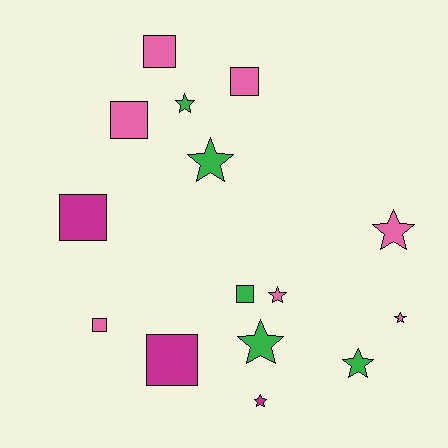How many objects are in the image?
There are 15 objects.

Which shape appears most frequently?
Star, with 8 objects.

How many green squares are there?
There is 1 green square.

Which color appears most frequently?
Pink, with 7 objects.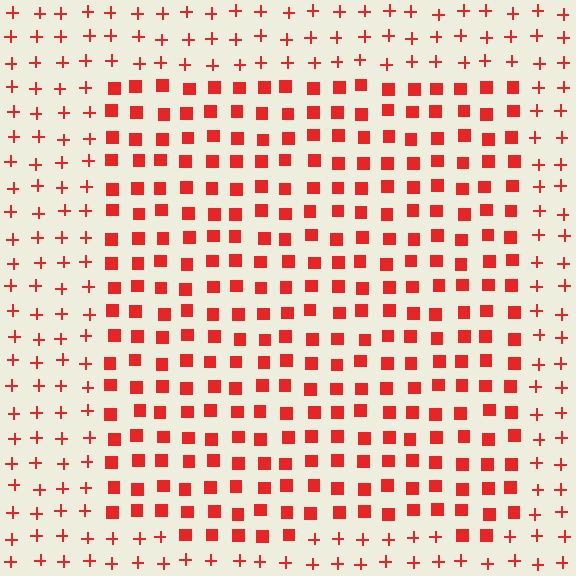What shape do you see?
I see a rectangle.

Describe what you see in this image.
The image is filled with small red elements arranged in a uniform grid. A rectangle-shaped region contains squares, while the surrounding area contains plus signs. The boundary is defined purely by the change in element shape.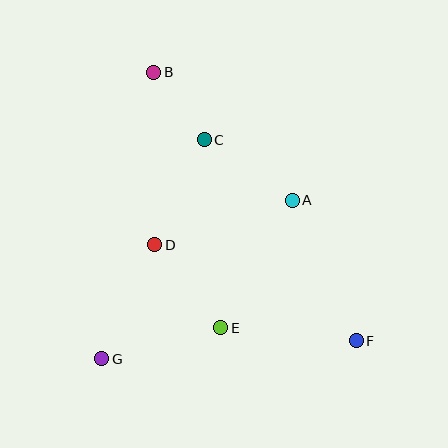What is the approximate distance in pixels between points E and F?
The distance between E and F is approximately 136 pixels.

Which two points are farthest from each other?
Points B and F are farthest from each other.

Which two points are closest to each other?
Points B and C are closest to each other.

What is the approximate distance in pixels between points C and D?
The distance between C and D is approximately 116 pixels.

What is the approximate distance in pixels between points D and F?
The distance between D and F is approximately 223 pixels.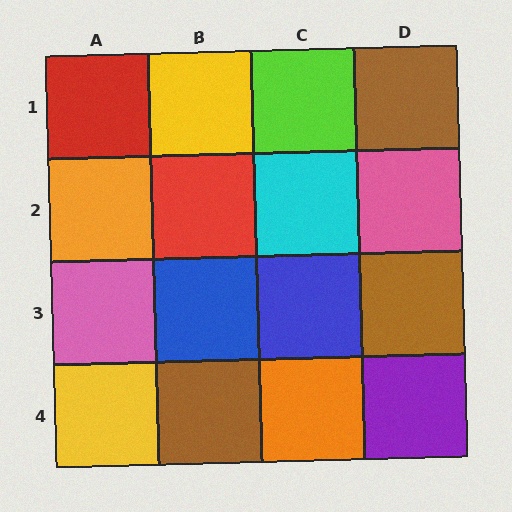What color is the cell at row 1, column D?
Brown.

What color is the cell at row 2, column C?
Cyan.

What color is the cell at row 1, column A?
Red.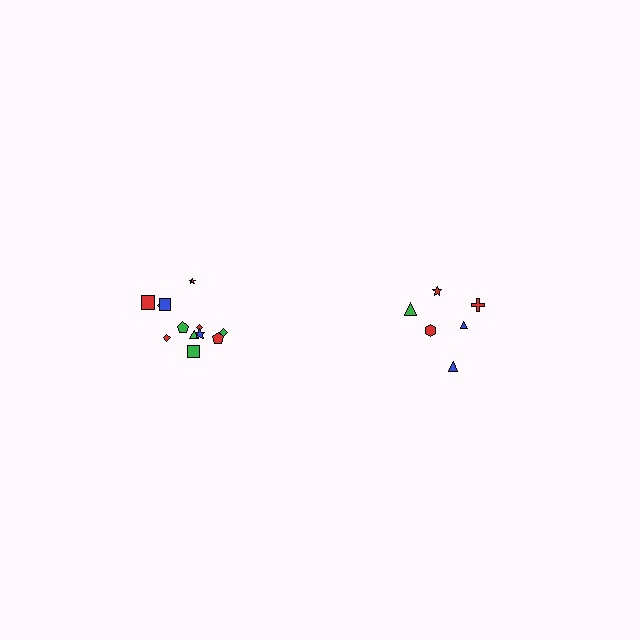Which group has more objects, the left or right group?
The left group.